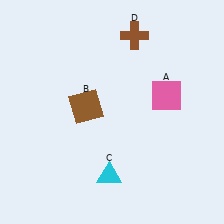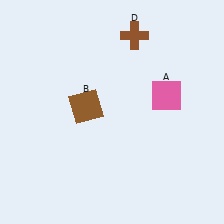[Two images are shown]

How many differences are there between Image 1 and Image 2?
There is 1 difference between the two images.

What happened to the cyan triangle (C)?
The cyan triangle (C) was removed in Image 2. It was in the bottom-left area of Image 1.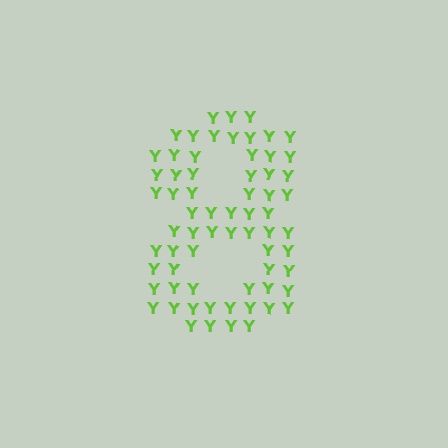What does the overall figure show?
The overall figure shows the digit 8.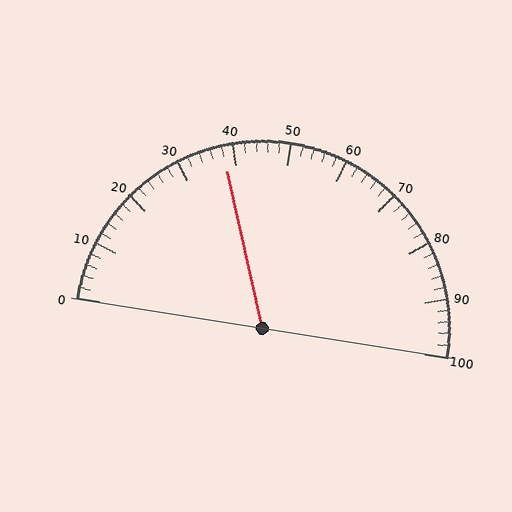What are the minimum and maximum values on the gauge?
The gauge ranges from 0 to 100.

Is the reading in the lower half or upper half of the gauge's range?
The reading is in the lower half of the range (0 to 100).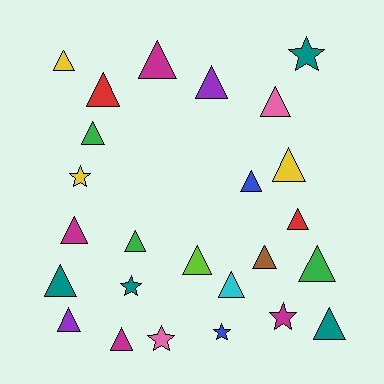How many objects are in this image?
There are 25 objects.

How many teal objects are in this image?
There are 4 teal objects.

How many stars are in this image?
There are 6 stars.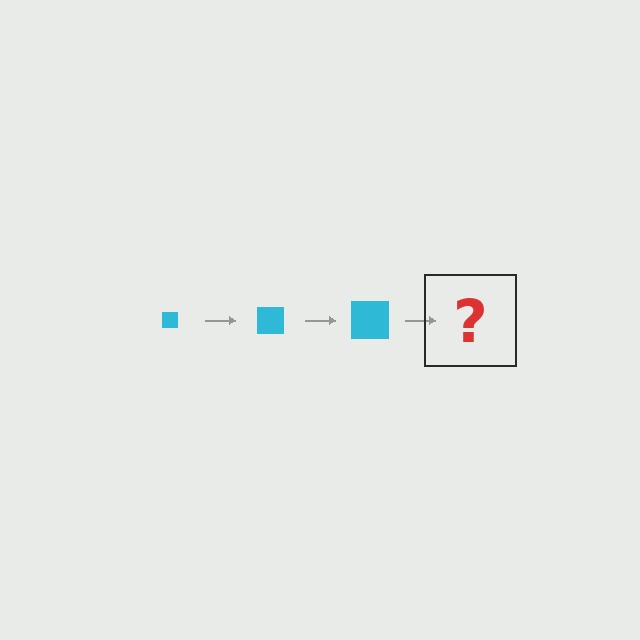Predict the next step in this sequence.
The next step is a cyan square, larger than the previous one.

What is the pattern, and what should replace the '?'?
The pattern is that the square gets progressively larger each step. The '?' should be a cyan square, larger than the previous one.